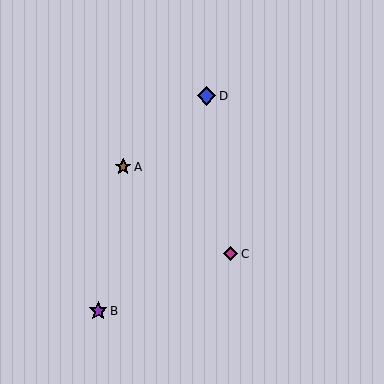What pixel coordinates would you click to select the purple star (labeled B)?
Click at (98, 311) to select the purple star B.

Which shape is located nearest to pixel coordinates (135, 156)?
The brown star (labeled A) at (123, 167) is nearest to that location.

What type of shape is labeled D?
Shape D is a blue diamond.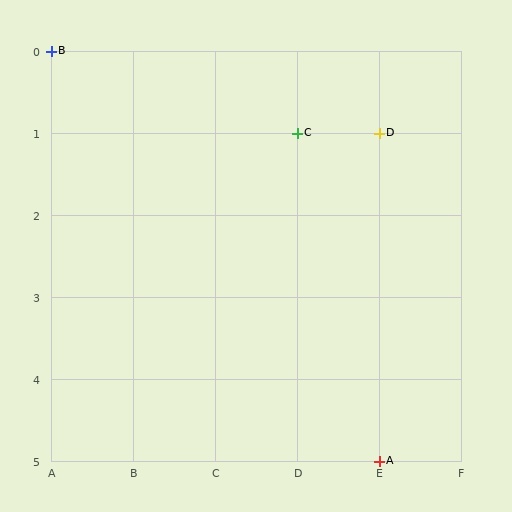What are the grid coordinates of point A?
Point A is at grid coordinates (E, 5).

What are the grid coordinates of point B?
Point B is at grid coordinates (A, 0).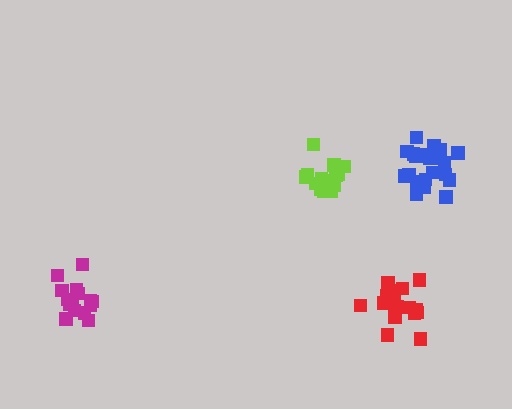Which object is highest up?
The blue cluster is topmost.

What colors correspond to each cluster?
The clusters are colored: blue, red, magenta, lime.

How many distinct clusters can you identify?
There are 4 distinct clusters.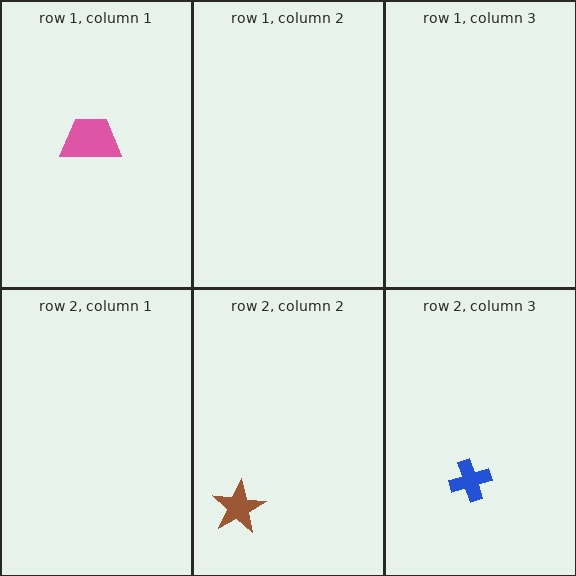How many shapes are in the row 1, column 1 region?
1.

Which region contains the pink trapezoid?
The row 1, column 1 region.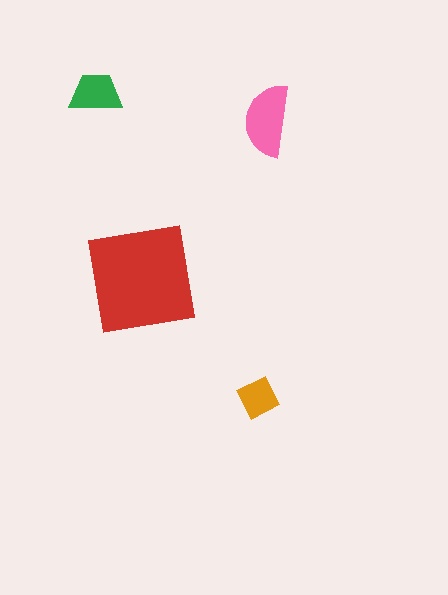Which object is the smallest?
The orange diamond.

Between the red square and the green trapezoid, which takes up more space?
The red square.